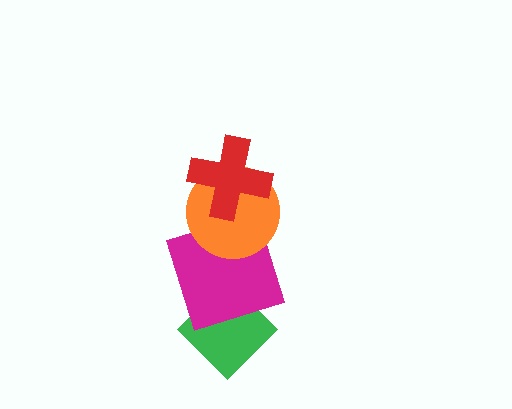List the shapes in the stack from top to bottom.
From top to bottom: the red cross, the orange circle, the magenta square, the green diamond.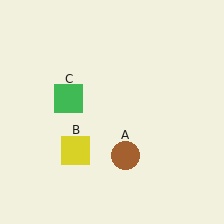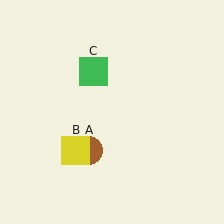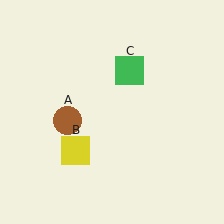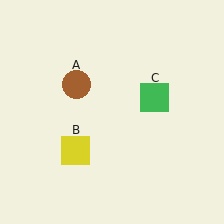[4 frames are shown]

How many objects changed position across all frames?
2 objects changed position: brown circle (object A), green square (object C).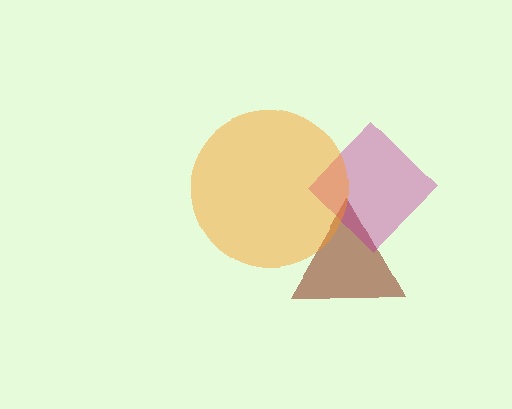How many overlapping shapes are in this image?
There are 3 overlapping shapes in the image.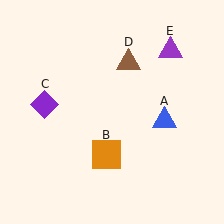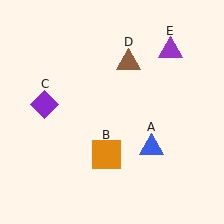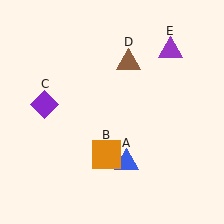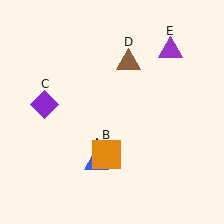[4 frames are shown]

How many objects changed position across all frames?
1 object changed position: blue triangle (object A).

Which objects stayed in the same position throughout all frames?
Orange square (object B) and purple diamond (object C) and brown triangle (object D) and purple triangle (object E) remained stationary.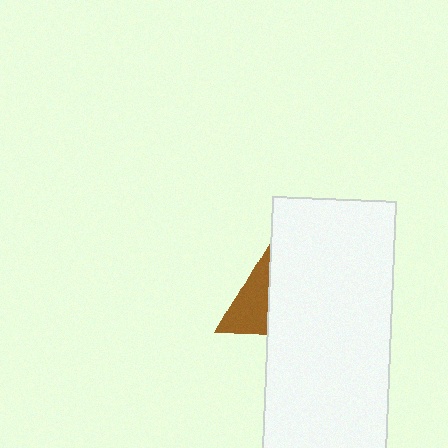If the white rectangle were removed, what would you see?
You would see the complete brown triangle.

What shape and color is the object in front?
The object in front is a white rectangle.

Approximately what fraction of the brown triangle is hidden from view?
Roughly 68% of the brown triangle is hidden behind the white rectangle.